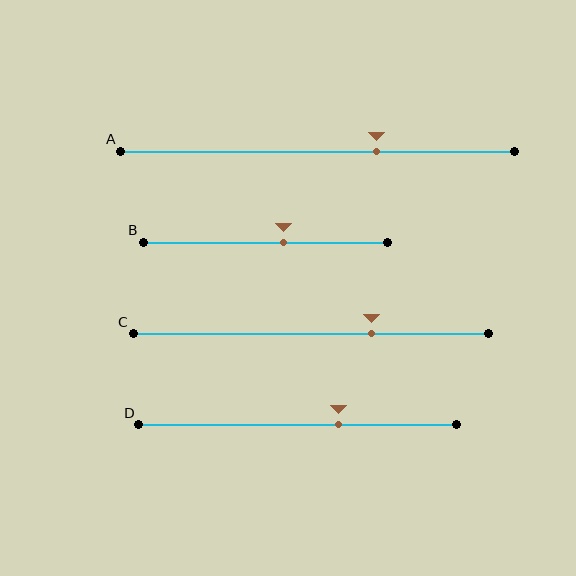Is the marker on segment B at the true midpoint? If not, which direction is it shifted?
No, the marker on segment B is shifted to the right by about 7% of the segment length.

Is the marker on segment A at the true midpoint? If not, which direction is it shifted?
No, the marker on segment A is shifted to the right by about 15% of the segment length.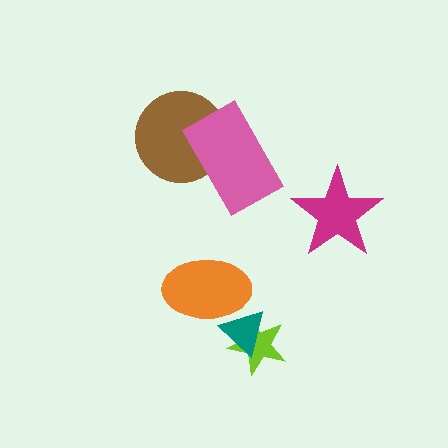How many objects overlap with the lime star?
1 object overlaps with the lime star.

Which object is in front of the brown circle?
The pink rectangle is in front of the brown circle.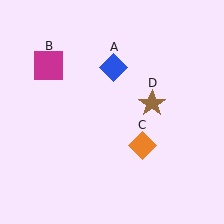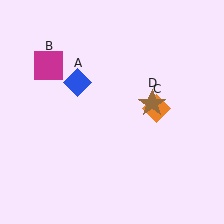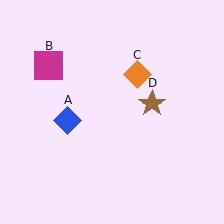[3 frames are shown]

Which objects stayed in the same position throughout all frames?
Magenta square (object B) and brown star (object D) remained stationary.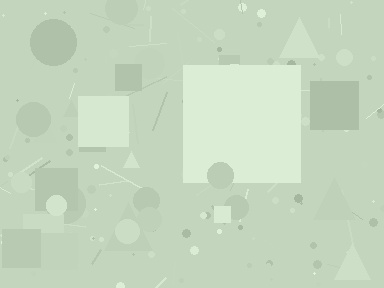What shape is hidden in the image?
A square is hidden in the image.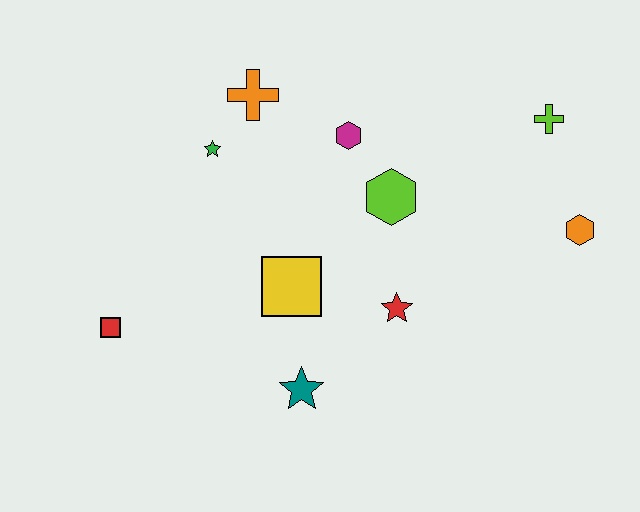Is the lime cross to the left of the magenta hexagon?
No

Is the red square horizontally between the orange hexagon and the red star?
No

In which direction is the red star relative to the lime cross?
The red star is below the lime cross.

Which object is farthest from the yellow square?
The lime cross is farthest from the yellow square.